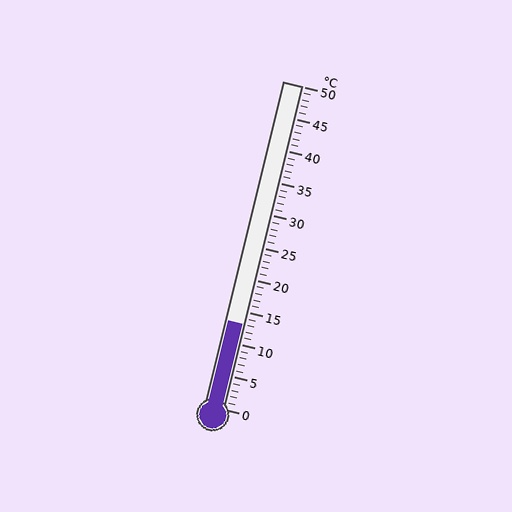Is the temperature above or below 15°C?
The temperature is below 15°C.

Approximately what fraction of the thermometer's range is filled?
The thermometer is filled to approximately 25% of its range.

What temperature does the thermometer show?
The thermometer shows approximately 13°C.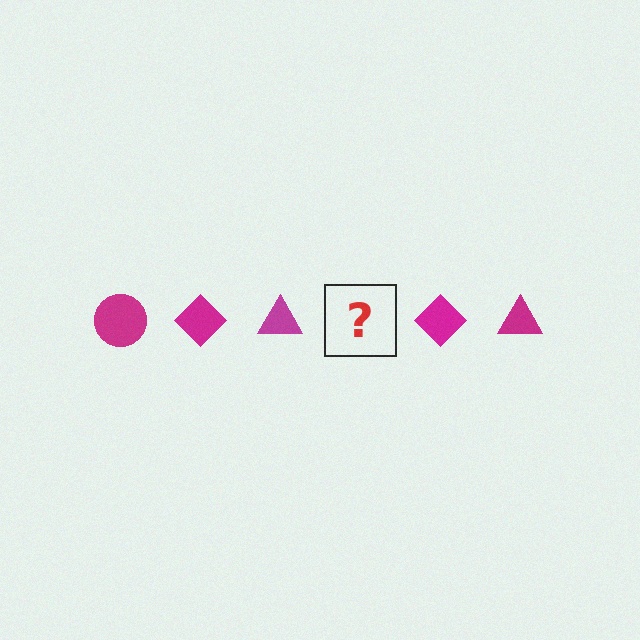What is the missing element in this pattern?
The missing element is a magenta circle.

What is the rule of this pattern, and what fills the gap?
The rule is that the pattern cycles through circle, diamond, triangle shapes in magenta. The gap should be filled with a magenta circle.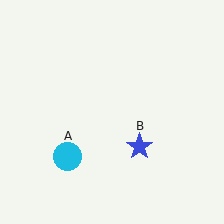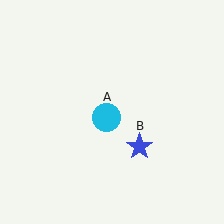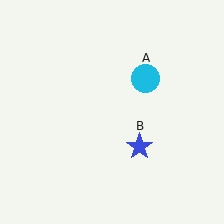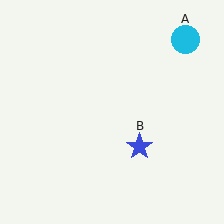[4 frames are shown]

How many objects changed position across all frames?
1 object changed position: cyan circle (object A).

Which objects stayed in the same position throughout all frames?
Blue star (object B) remained stationary.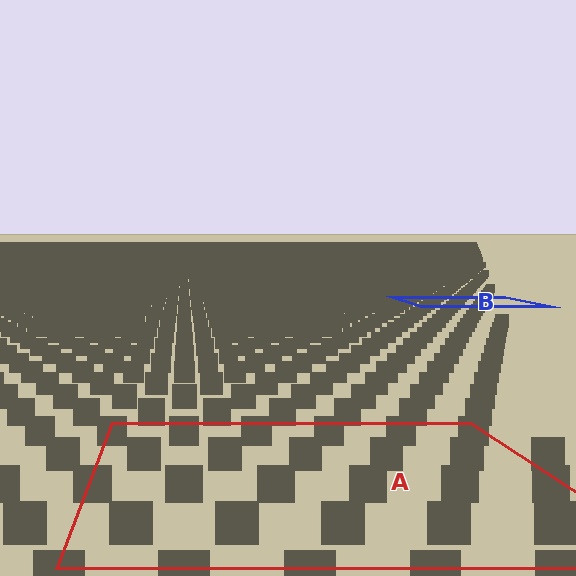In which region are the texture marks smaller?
The texture marks are smaller in region B, because it is farther away.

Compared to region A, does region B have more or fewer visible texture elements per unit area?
Region B has more texture elements per unit area — they are packed more densely because it is farther away.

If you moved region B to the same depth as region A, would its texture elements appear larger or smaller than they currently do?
They would appear larger. At a closer depth, the same texture elements are projected at a bigger on-screen size.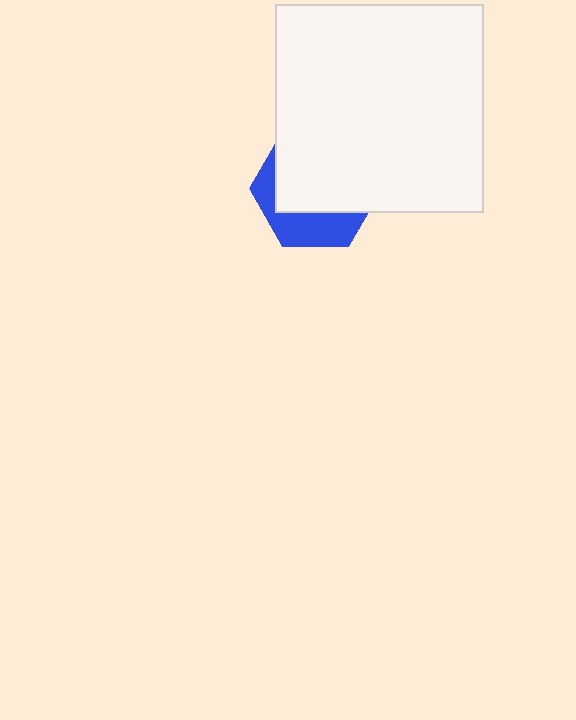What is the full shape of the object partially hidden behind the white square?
The partially hidden object is a blue hexagon.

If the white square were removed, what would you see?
You would see the complete blue hexagon.